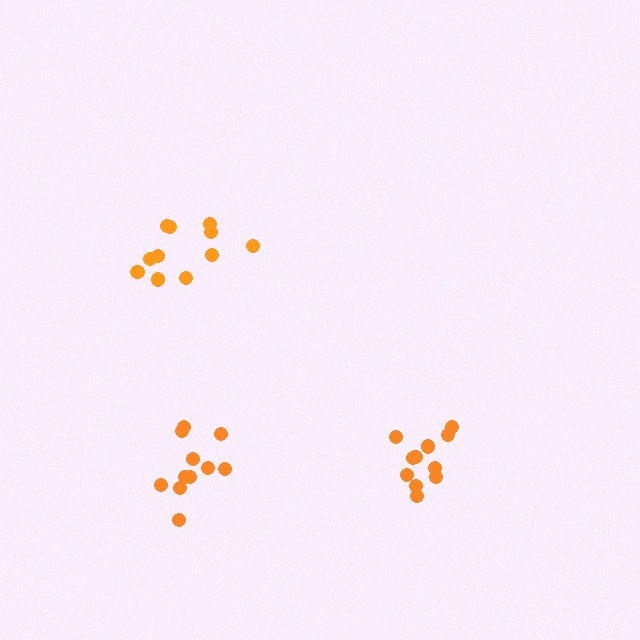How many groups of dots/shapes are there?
There are 3 groups.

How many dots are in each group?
Group 1: 11 dots, Group 2: 11 dots, Group 3: 11 dots (33 total).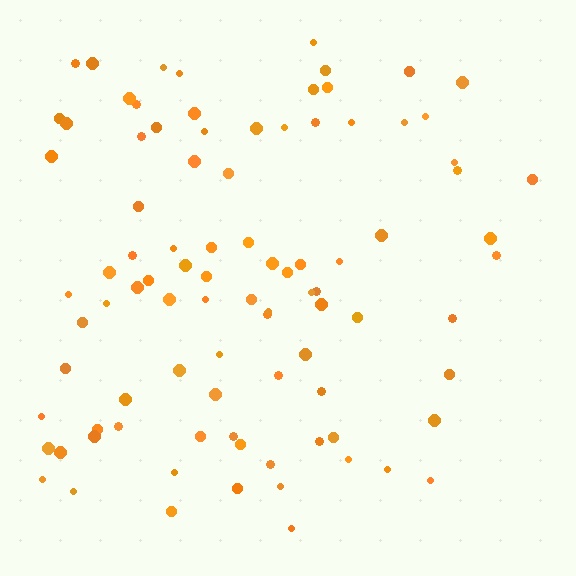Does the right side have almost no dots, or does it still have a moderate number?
Still a moderate number, just noticeably fewer than the left.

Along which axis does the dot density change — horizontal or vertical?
Horizontal.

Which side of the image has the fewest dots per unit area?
The right.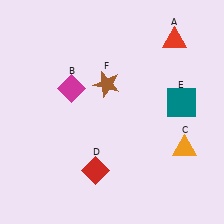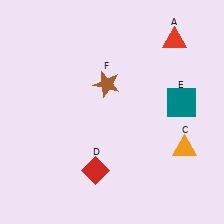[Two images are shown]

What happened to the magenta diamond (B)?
The magenta diamond (B) was removed in Image 2. It was in the top-left area of Image 1.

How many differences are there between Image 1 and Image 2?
There is 1 difference between the two images.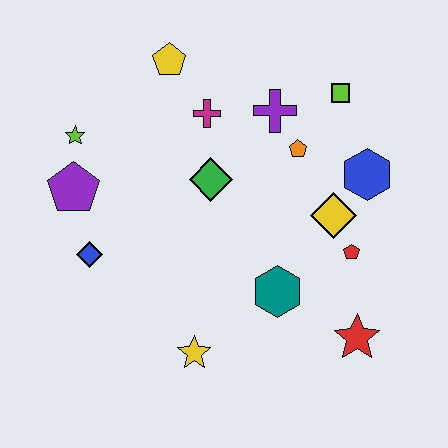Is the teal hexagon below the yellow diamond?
Yes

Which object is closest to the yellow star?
The teal hexagon is closest to the yellow star.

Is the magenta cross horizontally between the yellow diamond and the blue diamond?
Yes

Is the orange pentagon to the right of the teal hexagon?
Yes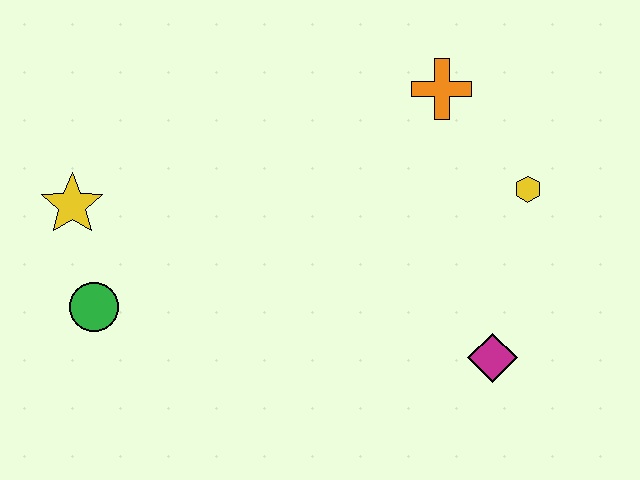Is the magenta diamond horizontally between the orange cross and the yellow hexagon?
Yes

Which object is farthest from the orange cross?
The green circle is farthest from the orange cross.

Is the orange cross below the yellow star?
No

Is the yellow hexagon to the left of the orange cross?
No